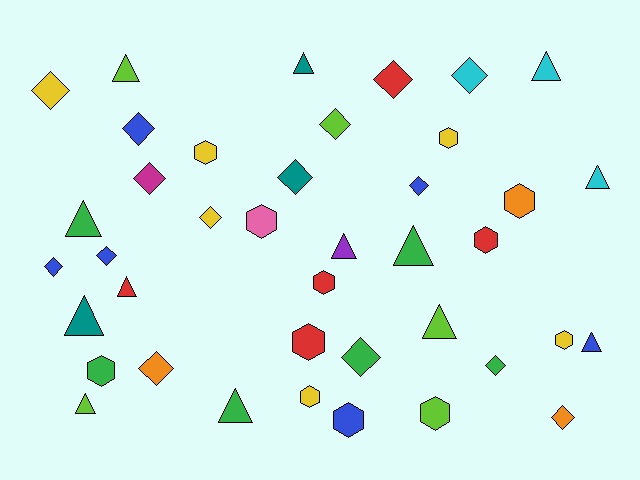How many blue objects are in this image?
There are 6 blue objects.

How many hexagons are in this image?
There are 12 hexagons.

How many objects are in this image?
There are 40 objects.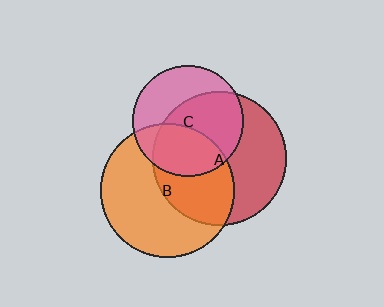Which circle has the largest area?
Circle A (red).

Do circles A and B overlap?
Yes.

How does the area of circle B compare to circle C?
Approximately 1.5 times.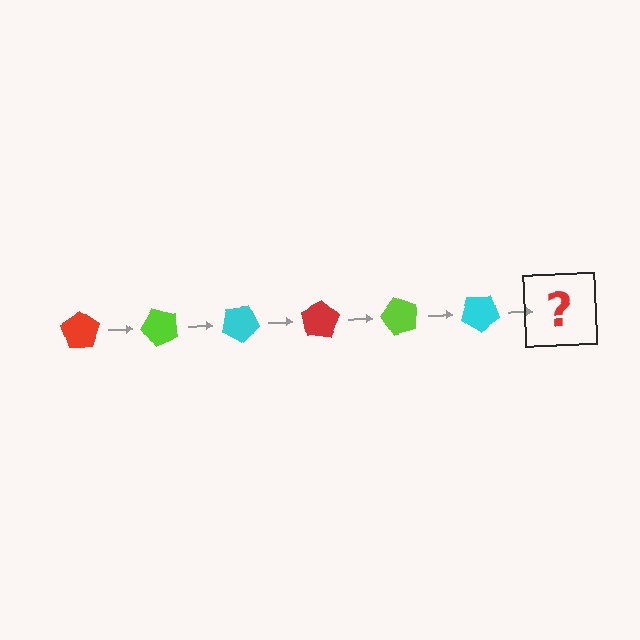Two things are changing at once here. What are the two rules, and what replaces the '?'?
The two rules are that it rotates 50 degrees each step and the color cycles through red, lime, and cyan. The '?' should be a red pentagon, rotated 300 degrees from the start.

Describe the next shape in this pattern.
It should be a red pentagon, rotated 300 degrees from the start.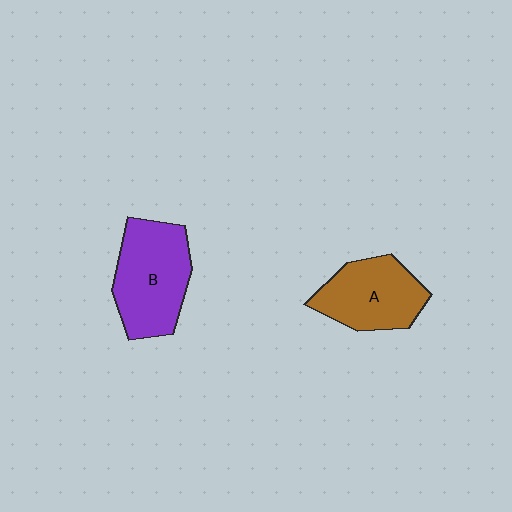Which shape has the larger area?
Shape B (purple).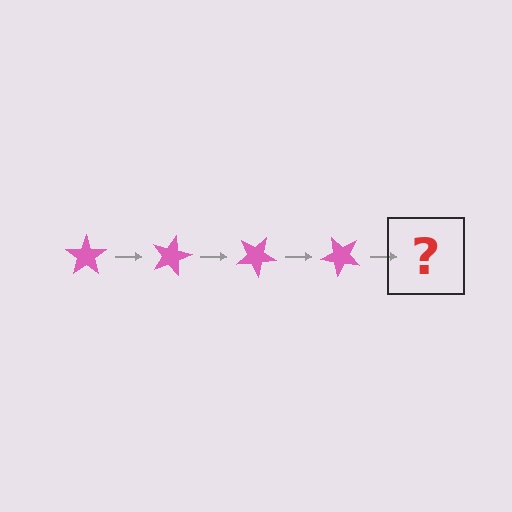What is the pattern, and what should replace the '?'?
The pattern is that the star rotates 15 degrees each step. The '?' should be a pink star rotated 60 degrees.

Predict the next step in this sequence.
The next step is a pink star rotated 60 degrees.